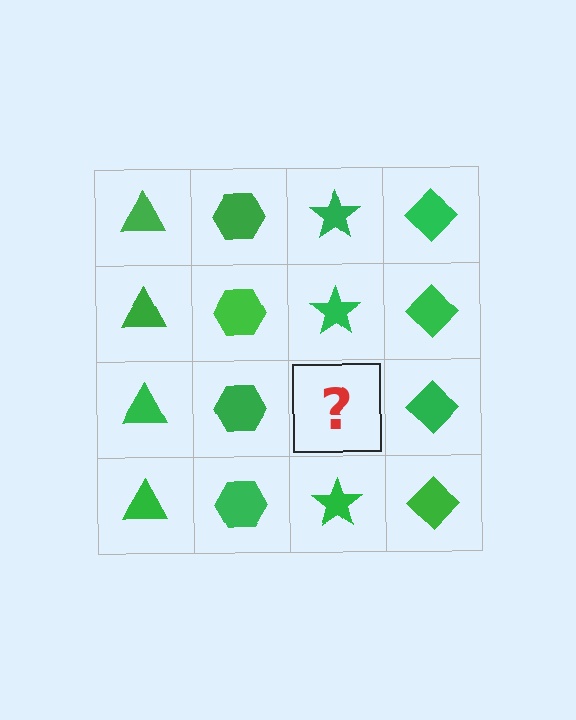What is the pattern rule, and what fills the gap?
The rule is that each column has a consistent shape. The gap should be filled with a green star.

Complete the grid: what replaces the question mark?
The question mark should be replaced with a green star.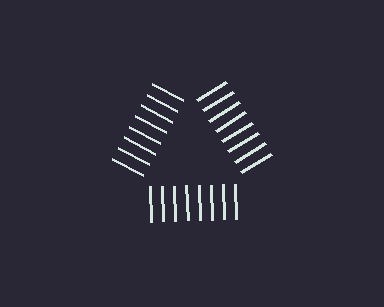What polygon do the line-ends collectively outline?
An illusory triangle — the line segments terminate on its edges but no continuous stroke is drawn.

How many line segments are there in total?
24 — 8 along each of the 3 edges.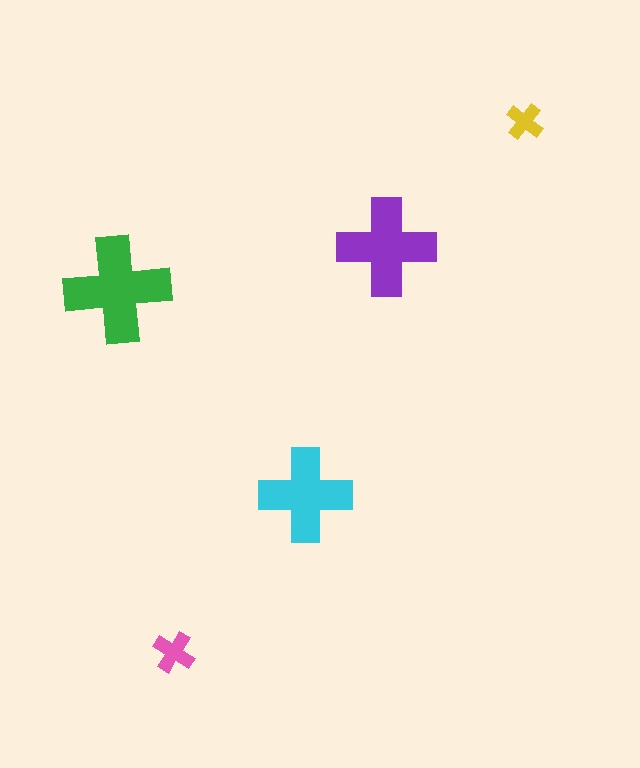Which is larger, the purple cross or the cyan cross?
The purple one.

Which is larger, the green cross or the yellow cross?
The green one.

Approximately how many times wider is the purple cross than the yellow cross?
About 2.5 times wider.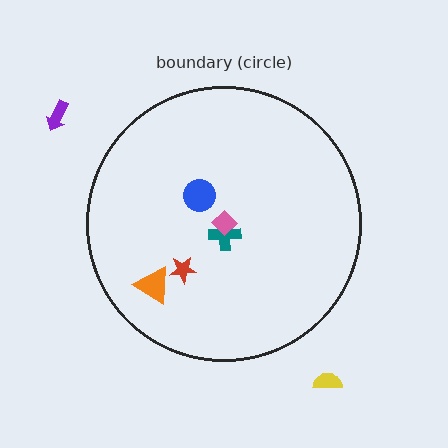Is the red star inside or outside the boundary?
Inside.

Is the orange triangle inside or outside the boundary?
Inside.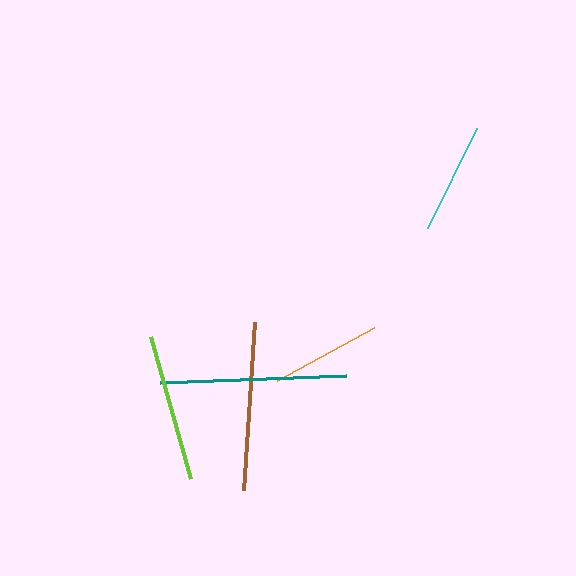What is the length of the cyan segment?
The cyan segment is approximately 111 pixels long.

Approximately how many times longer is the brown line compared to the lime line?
The brown line is approximately 1.1 times the length of the lime line.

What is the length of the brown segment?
The brown segment is approximately 168 pixels long.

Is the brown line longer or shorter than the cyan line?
The brown line is longer than the cyan line.